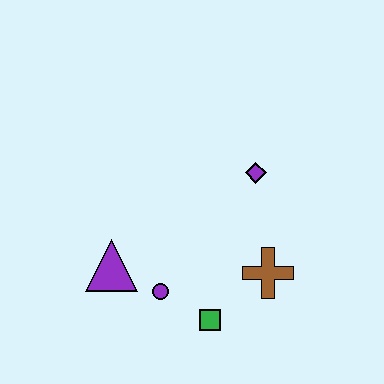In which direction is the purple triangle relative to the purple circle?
The purple triangle is to the left of the purple circle.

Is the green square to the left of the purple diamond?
Yes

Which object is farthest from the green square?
The purple diamond is farthest from the green square.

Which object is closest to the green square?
The purple circle is closest to the green square.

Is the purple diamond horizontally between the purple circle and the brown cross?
Yes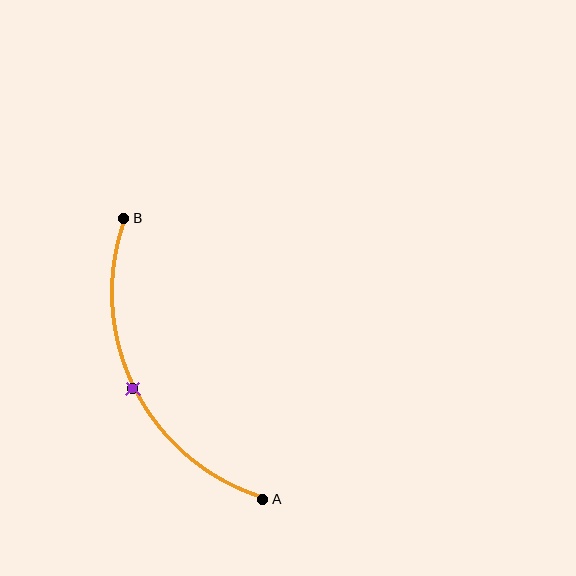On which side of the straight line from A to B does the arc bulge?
The arc bulges to the left of the straight line connecting A and B.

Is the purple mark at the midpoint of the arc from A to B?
Yes. The purple mark lies on the arc at equal arc-length from both A and B — it is the arc midpoint.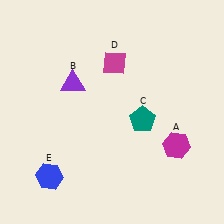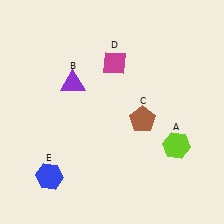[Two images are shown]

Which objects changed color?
A changed from magenta to lime. C changed from teal to brown.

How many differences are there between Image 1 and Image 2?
There are 2 differences between the two images.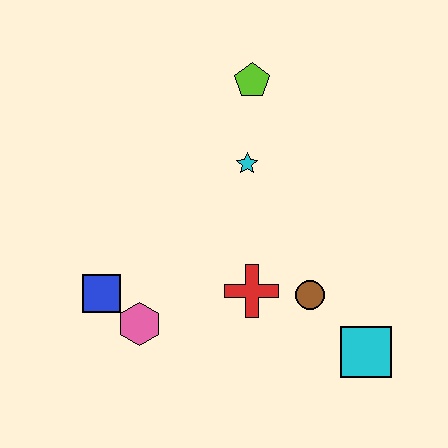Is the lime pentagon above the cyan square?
Yes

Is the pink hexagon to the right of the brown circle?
No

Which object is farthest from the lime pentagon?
The cyan square is farthest from the lime pentagon.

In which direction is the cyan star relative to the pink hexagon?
The cyan star is above the pink hexagon.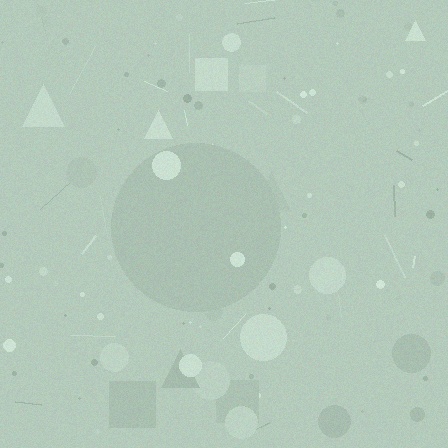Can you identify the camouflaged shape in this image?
The camouflaged shape is a circle.